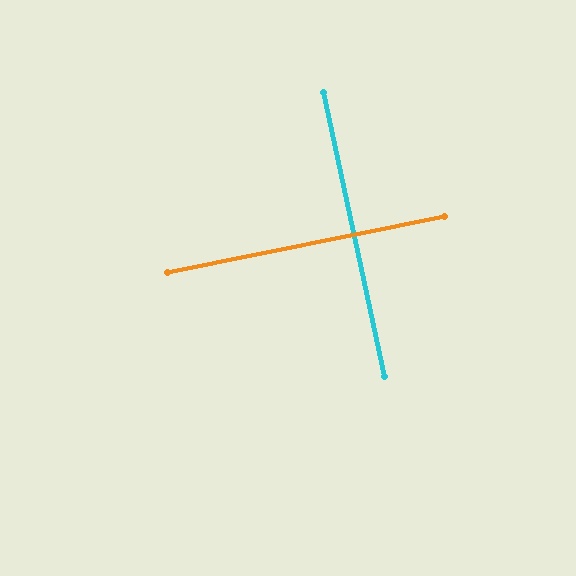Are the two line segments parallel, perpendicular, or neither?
Perpendicular — they meet at approximately 90°.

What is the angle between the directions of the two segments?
Approximately 90 degrees.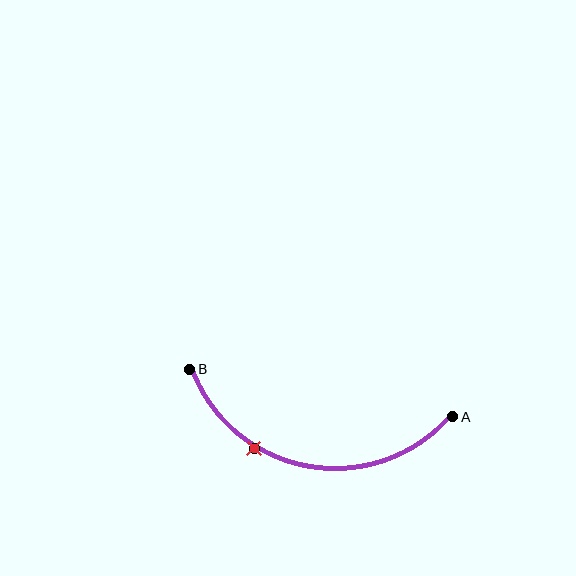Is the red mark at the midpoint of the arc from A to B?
No. The red mark lies on the arc but is closer to endpoint B. The arc midpoint would be at the point on the curve equidistant along the arc from both A and B.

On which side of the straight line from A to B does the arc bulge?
The arc bulges below the straight line connecting A and B.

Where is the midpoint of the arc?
The arc midpoint is the point on the curve farthest from the straight line joining A and B. It sits below that line.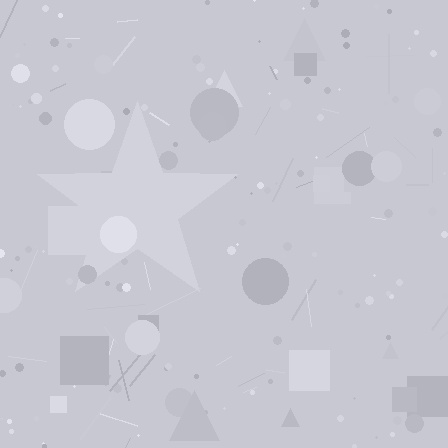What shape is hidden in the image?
A star is hidden in the image.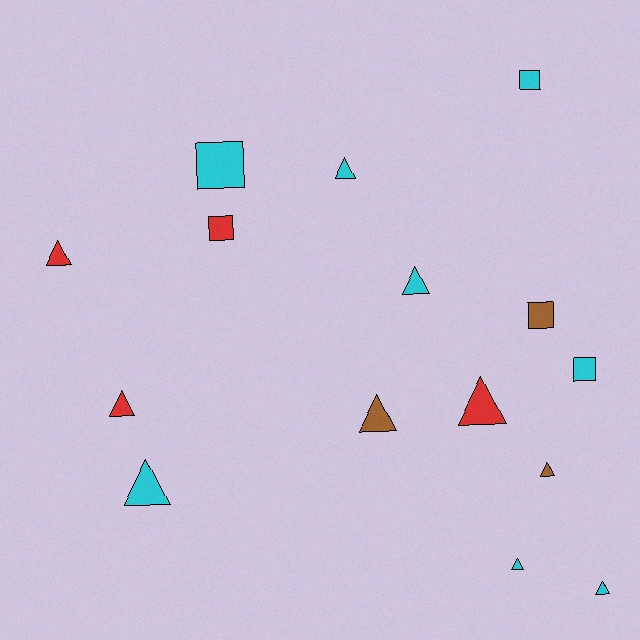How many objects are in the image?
There are 15 objects.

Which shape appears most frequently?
Triangle, with 10 objects.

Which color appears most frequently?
Cyan, with 8 objects.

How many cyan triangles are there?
There are 5 cyan triangles.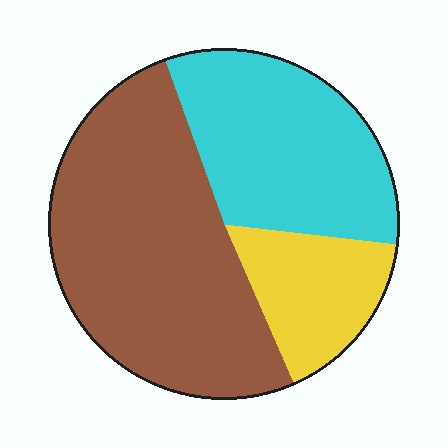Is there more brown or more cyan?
Brown.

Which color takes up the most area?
Brown, at roughly 50%.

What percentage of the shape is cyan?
Cyan takes up about one third (1/3) of the shape.